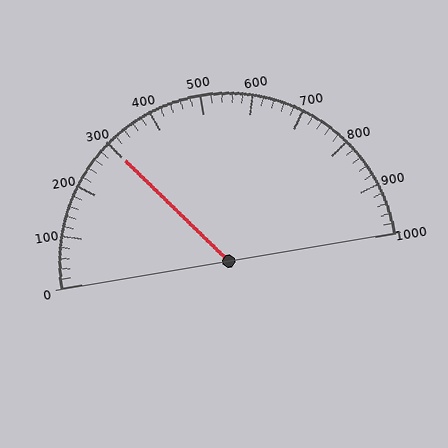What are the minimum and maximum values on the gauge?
The gauge ranges from 0 to 1000.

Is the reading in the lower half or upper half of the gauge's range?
The reading is in the lower half of the range (0 to 1000).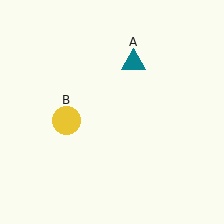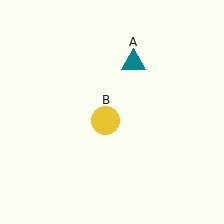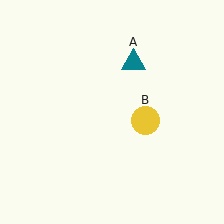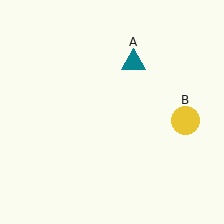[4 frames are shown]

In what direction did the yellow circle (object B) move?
The yellow circle (object B) moved right.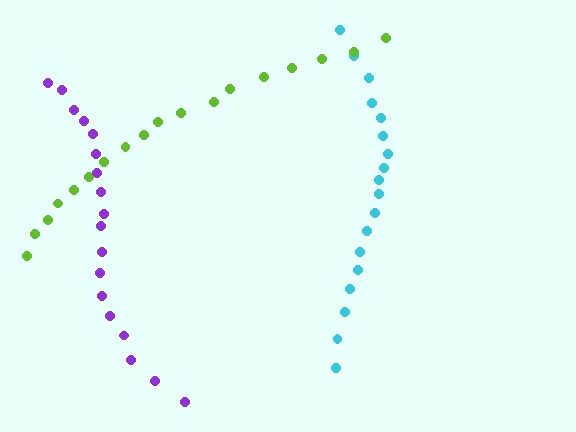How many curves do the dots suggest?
There are 3 distinct paths.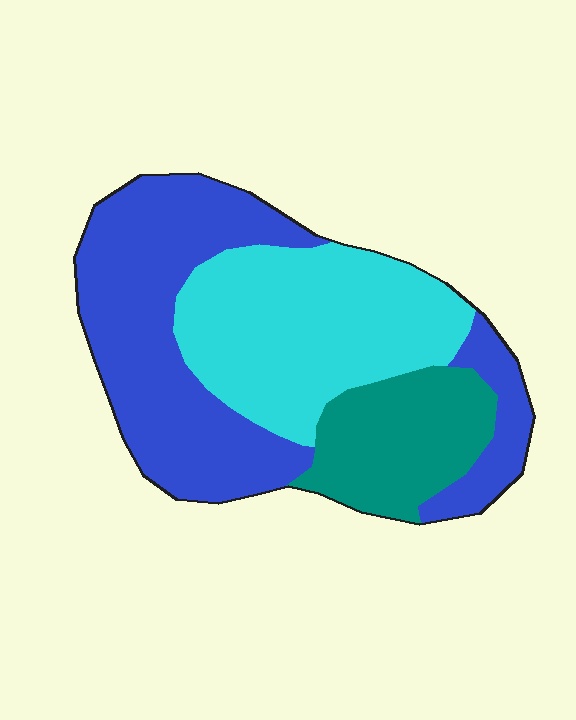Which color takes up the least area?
Teal, at roughly 20%.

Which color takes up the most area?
Blue, at roughly 45%.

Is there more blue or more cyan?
Blue.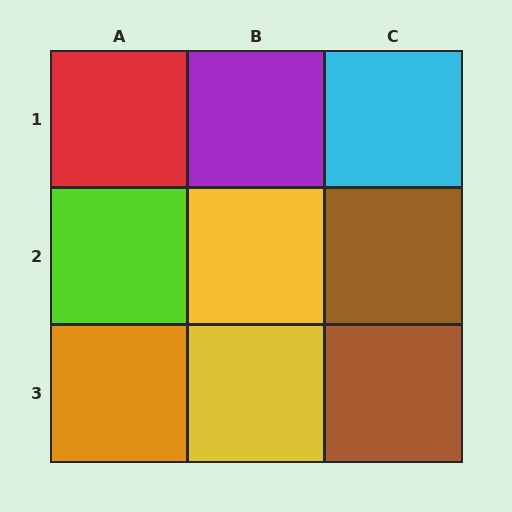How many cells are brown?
2 cells are brown.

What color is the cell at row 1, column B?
Purple.